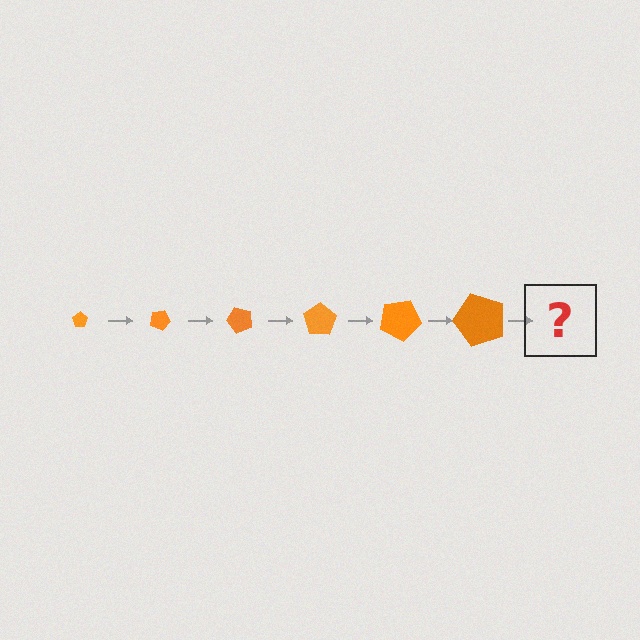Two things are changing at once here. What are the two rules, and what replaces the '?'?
The two rules are that the pentagon grows larger each step and it rotates 25 degrees each step. The '?' should be a pentagon, larger than the previous one and rotated 150 degrees from the start.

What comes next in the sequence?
The next element should be a pentagon, larger than the previous one and rotated 150 degrees from the start.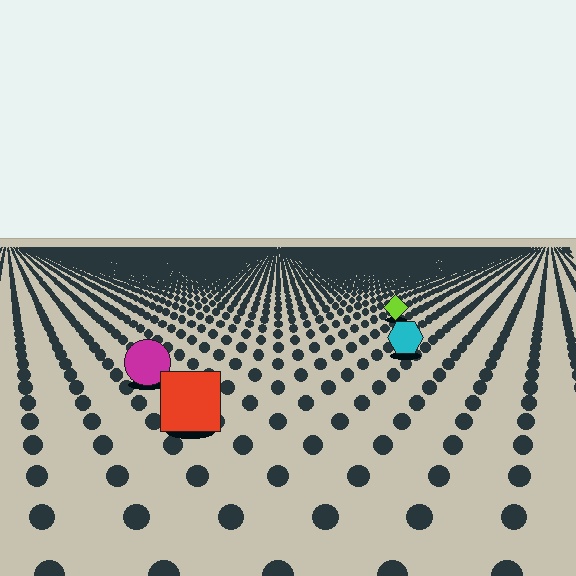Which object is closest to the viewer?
The red square is closest. The texture marks near it are larger and more spread out.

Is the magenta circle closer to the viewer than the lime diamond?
Yes. The magenta circle is closer — you can tell from the texture gradient: the ground texture is coarser near it.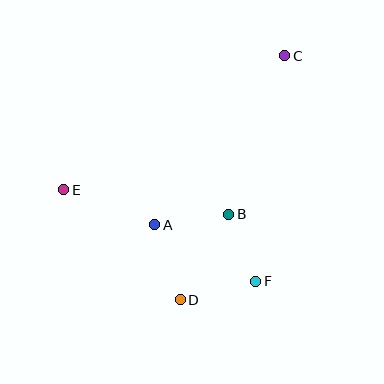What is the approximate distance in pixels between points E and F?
The distance between E and F is approximately 213 pixels.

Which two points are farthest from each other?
Points C and D are farthest from each other.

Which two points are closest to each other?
Points B and F are closest to each other.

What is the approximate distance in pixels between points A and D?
The distance between A and D is approximately 79 pixels.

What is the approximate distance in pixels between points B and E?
The distance between B and E is approximately 167 pixels.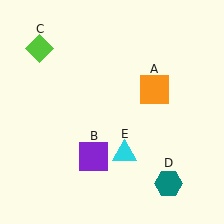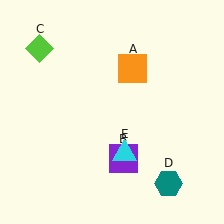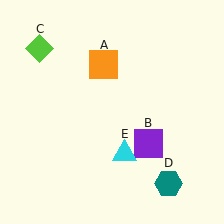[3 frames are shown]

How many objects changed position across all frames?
2 objects changed position: orange square (object A), purple square (object B).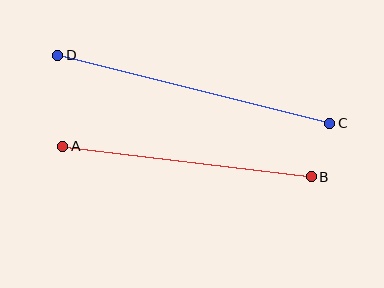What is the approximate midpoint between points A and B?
The midpoint is at approximately (187, 162) pixels.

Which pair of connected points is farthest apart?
Points C and D are farthest apart.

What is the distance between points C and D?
The distance is approximately 281 pixels.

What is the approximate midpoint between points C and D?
The midpoint is at approximately (194, 89) pixels.